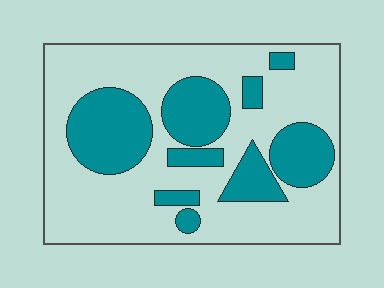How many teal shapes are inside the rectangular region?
9.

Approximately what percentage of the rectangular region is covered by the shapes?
Approximately 30%.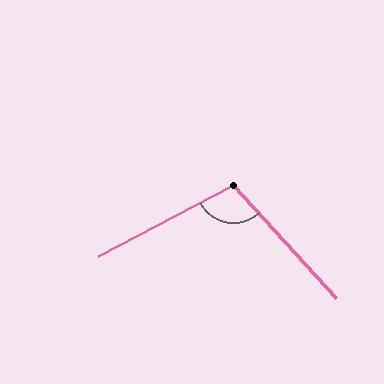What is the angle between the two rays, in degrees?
Approximately 105 degrees.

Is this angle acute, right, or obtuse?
It is obtuse.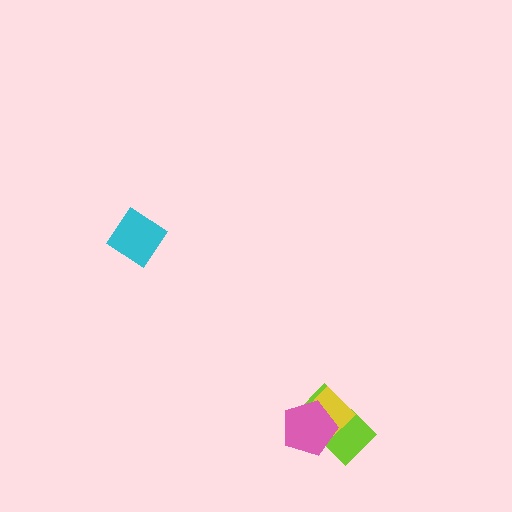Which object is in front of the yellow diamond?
The pink pentagon is in front of the yellow diamond.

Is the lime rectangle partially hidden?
Yes, it is partially covered by another shape.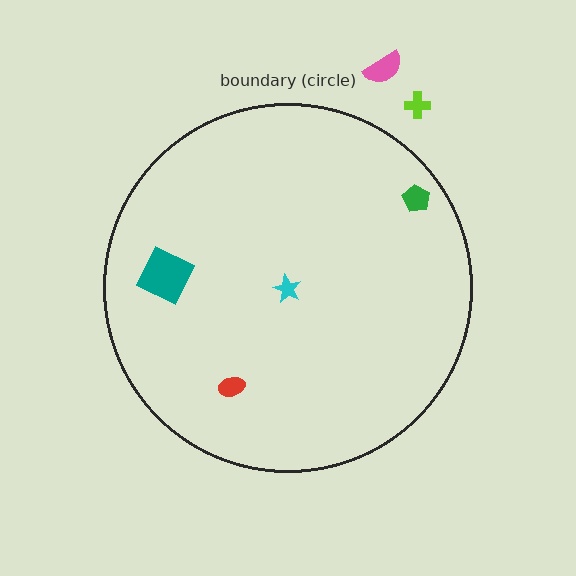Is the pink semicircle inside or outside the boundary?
Outside.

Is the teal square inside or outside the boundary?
Inside.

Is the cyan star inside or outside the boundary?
Inside.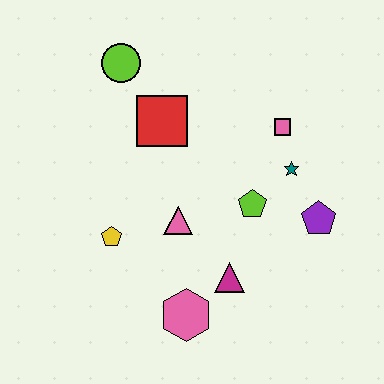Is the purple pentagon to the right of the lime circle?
Yes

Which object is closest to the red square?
The lime circle is closest to the red square.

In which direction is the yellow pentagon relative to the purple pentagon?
The yellow pentagon is to the left of the purple pentagon.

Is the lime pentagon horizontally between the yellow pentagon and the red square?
No